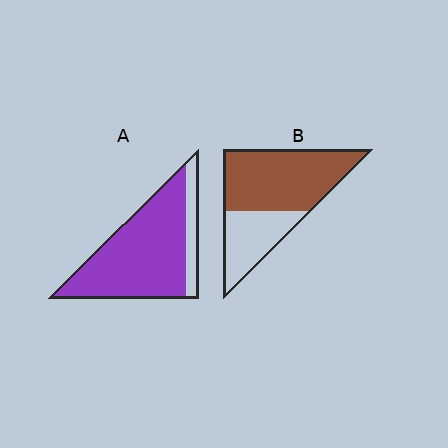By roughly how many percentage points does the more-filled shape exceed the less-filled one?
By roughly 20 percentage points (A over B).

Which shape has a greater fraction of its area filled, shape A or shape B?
Shape A.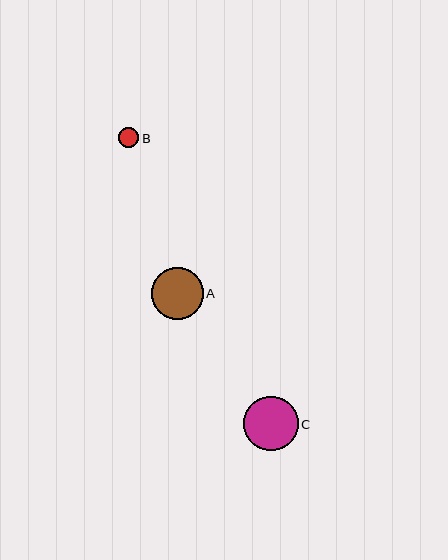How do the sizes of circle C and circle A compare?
Circle C and circle A are approximately the same size.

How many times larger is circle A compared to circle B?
Circle A is approximately 2.6 times the size of circle B.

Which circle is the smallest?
Circle B is the smallest with a size of approximately 20 pixels.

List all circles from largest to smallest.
From largest to smallest: C, A, B.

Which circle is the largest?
Circle C is the largest with a size of approximately 55 pixels.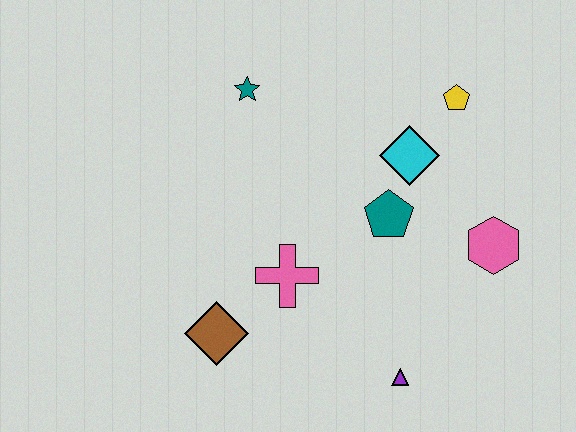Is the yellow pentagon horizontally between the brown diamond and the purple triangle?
No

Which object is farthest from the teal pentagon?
The brown diamond is farthest from the teal pentagon.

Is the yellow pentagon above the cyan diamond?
Yes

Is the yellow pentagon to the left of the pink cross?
No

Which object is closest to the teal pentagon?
The cyan diamond is closest to the teal pentagon.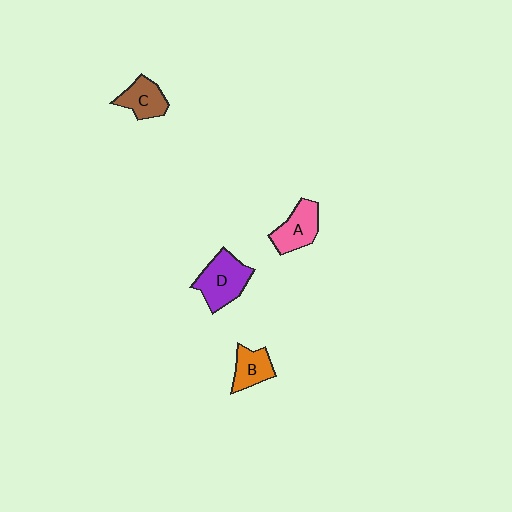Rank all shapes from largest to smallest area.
From largest to smallest: D (purple), A (pink), C (brown), B (orange).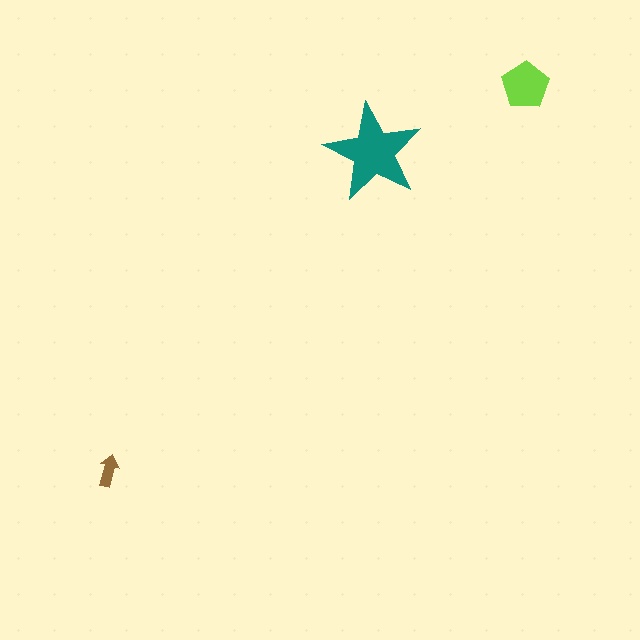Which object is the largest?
The teal star.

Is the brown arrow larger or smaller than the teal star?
Smaller.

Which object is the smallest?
The brown arrow.